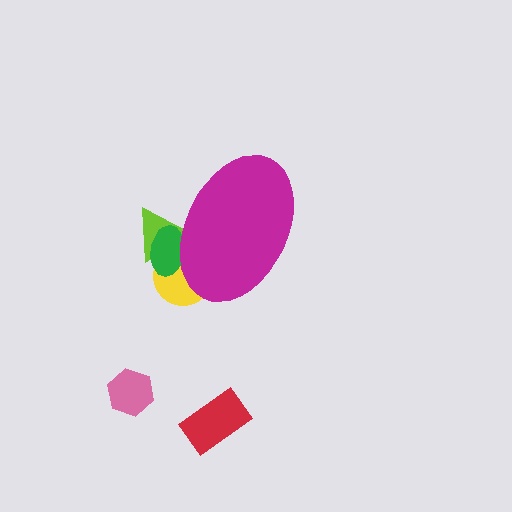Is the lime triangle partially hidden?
Yes, the lime triangle is partially hidden behind the magenta ellipse.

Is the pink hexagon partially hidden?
No, the pink hexagon is fully visible.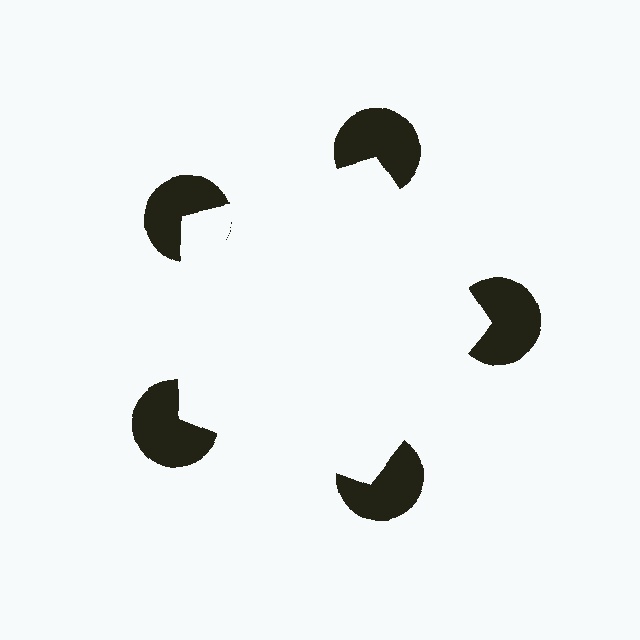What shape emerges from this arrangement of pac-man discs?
An illusory pentagon — its edges are inferred from the aligned wedge cuts in the pac-man discs, not physically drawn.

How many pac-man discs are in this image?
There are 5 — one at each vertex of the illusory pentagon.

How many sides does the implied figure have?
5 sides.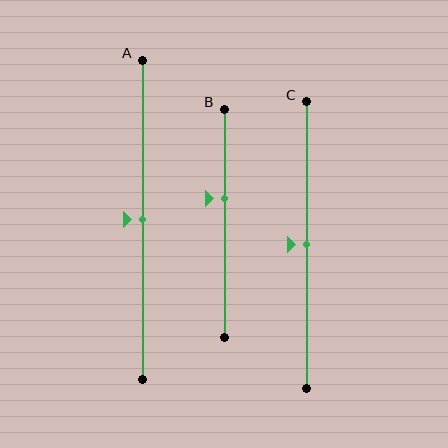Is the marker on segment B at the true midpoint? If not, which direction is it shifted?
No, the marker on segment B is shifted upward by about 11% of the segment length.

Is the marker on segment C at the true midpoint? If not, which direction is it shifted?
Yes, the marker on segment C is at the true midpoint.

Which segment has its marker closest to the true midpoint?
Segment A has its marker closest to the true midpoint.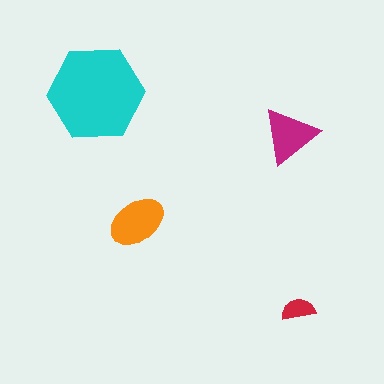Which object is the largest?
The cyan hexagon.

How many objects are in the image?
There are 4 objects in the image.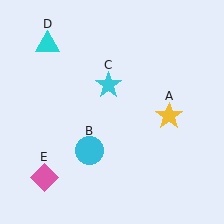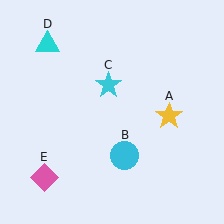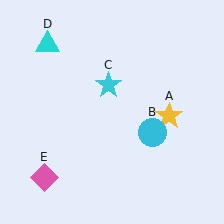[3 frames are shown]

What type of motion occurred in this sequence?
The cyan circle (object B) rotated counterclockwise around the center of the scene.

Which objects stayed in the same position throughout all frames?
Yellow star (object A) and cyan star (object C) and cyan triangle (object D) and pink diamond (object E) remained stationary.